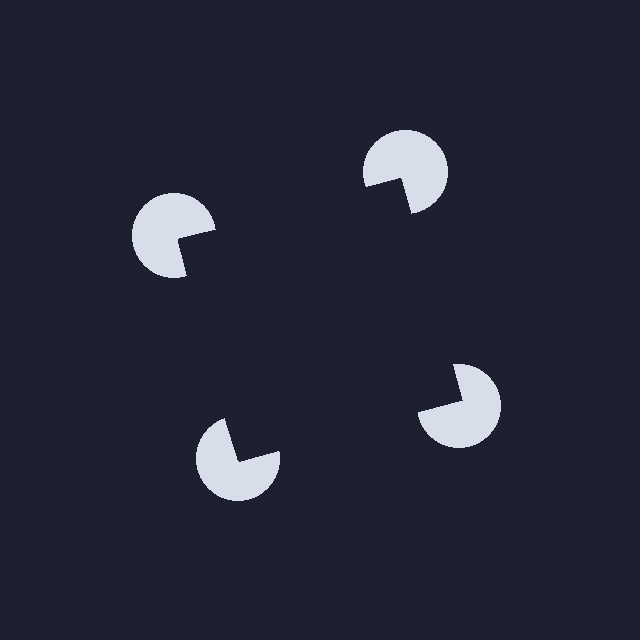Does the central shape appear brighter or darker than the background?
It typically appears slightly darker than the background, even though no actual brightness change is drawn.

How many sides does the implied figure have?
4 sides.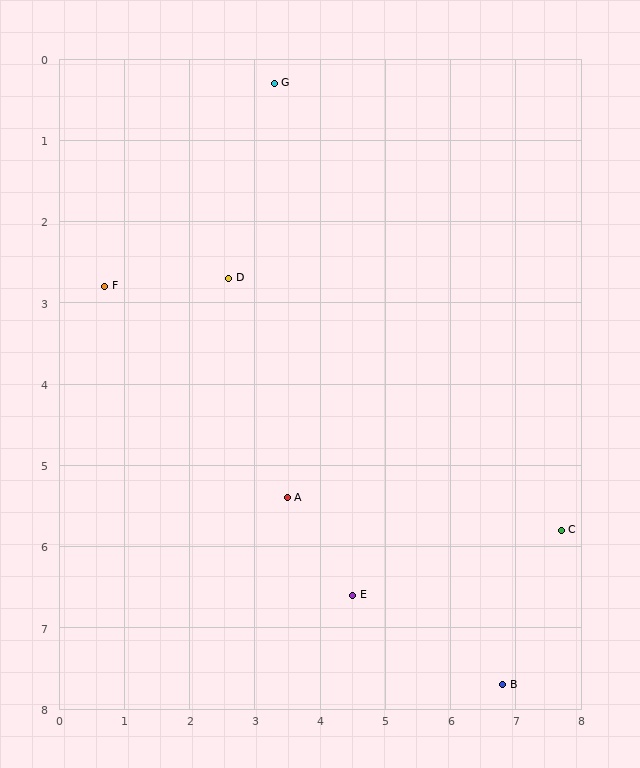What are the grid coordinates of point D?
Point D is at approximately (2.6, 2.7).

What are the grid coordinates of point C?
Point C is at approximately (7.7, 5.8).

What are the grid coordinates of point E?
Point E is at approximately (4.5, 6.6).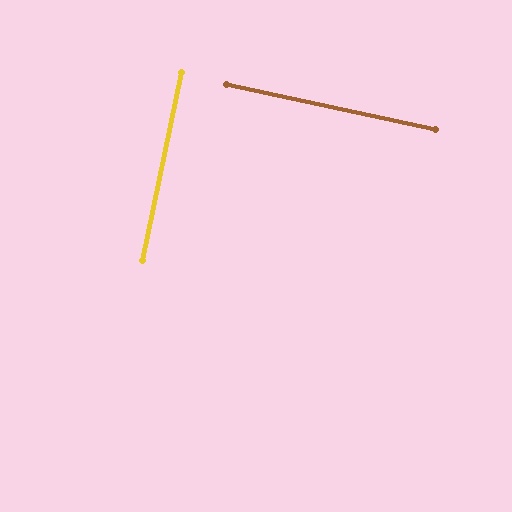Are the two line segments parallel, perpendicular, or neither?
Perpendicular — they meet at approximately 90°.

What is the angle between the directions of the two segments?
Approximately 90 degrees.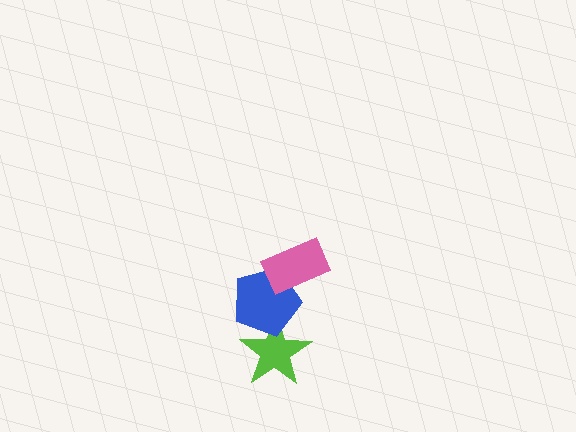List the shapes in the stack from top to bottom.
From top to bottom: the pink rectangle, the blue pentagon, the lime star.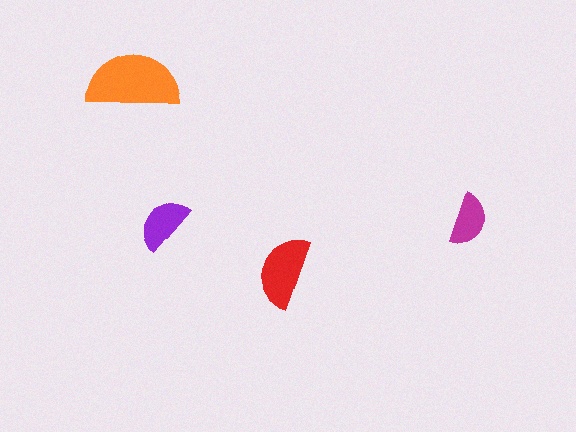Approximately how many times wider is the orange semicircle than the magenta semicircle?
About 2 times wider.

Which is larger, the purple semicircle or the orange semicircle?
The orange one.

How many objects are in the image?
There are 4 objects in the image.